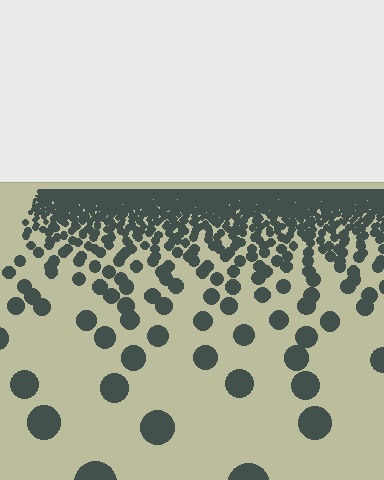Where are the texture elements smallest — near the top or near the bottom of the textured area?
Near the top.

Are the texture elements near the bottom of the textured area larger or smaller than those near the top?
Larger. Near the bottom, elements are closer to the viewer and appear at a bigger on-screen size.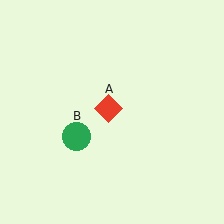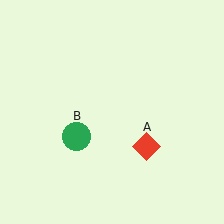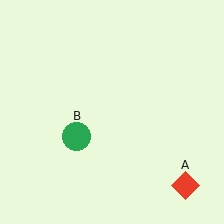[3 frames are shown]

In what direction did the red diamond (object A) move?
The red diamond (object A) moved down and to the right.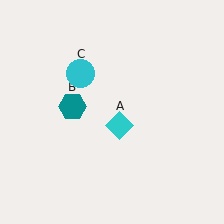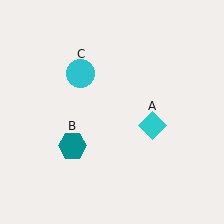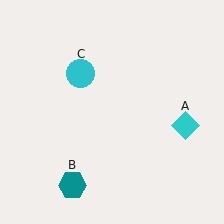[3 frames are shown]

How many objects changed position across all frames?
2 objects changed position: cyan diamond (object A), teal hexagon (object B).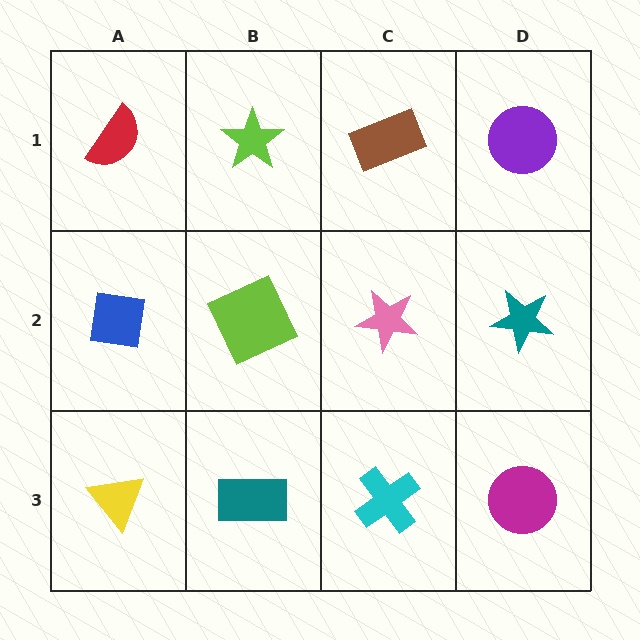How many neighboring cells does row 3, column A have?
2.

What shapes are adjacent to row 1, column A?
A blue square (row 2, column A), a lime star (row 1, column B).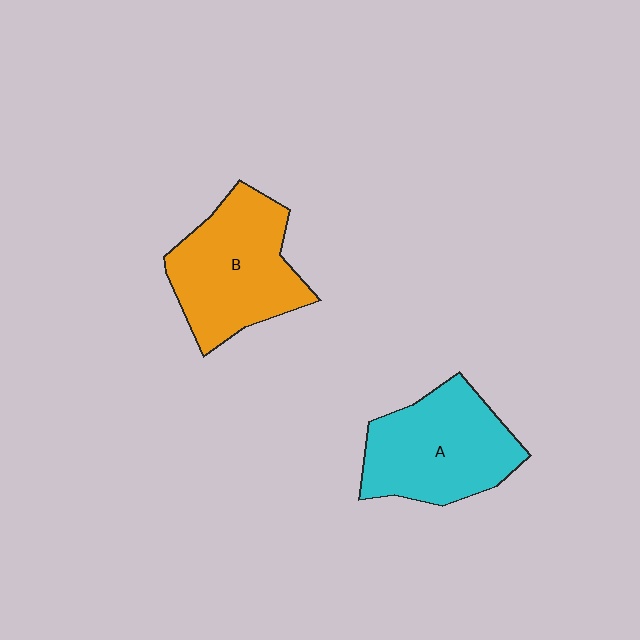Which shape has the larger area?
Shape B (orange).